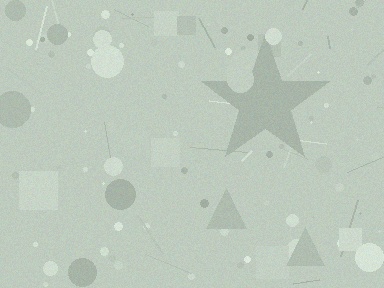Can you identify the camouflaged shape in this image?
The camouflaged shape is a star.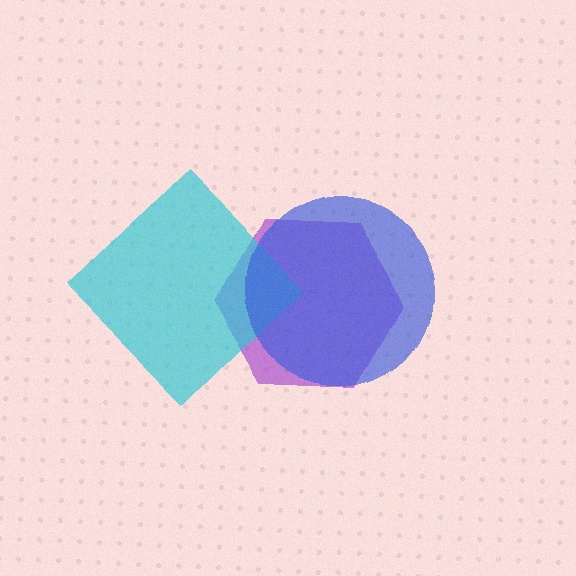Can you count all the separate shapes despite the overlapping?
Yes, there are 3 separate shapes.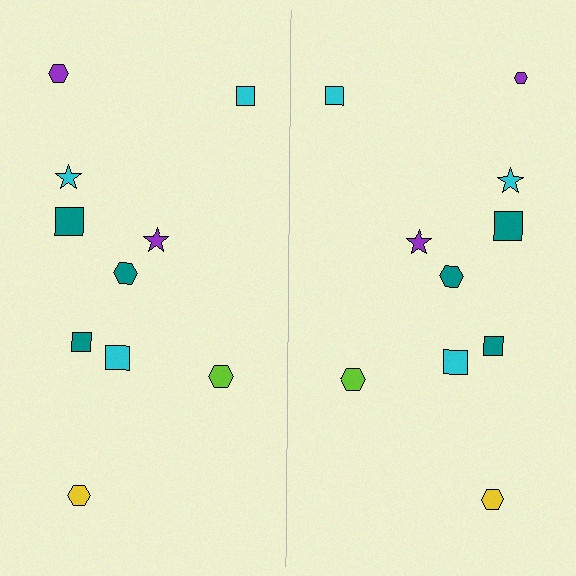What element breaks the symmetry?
The purple hexagon on the right side has a different size than its mirror counterpart.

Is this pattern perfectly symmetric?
No, the pattern is not perfectly symmetric. The purple hexagon on the right side has a different size than its mirror counterpart.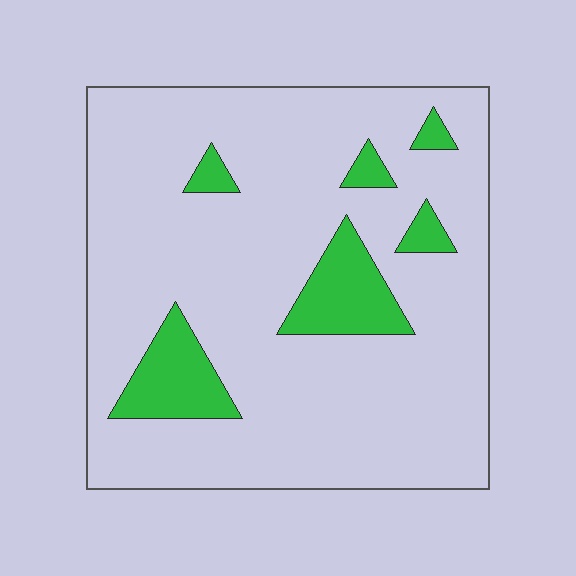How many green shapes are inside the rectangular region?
6.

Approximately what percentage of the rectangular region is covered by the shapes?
Approximately 15%.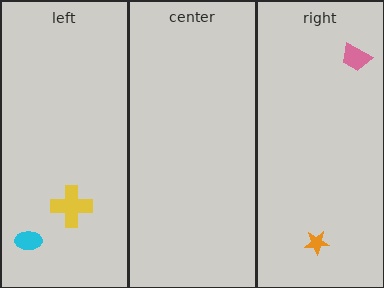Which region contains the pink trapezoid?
The right region.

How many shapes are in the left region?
2.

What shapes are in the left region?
The cyan ellipse, the yellow cross.